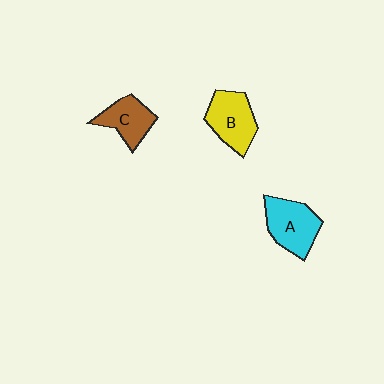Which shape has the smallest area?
Shape C (brown).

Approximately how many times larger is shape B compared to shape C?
Approximately 1.2 times.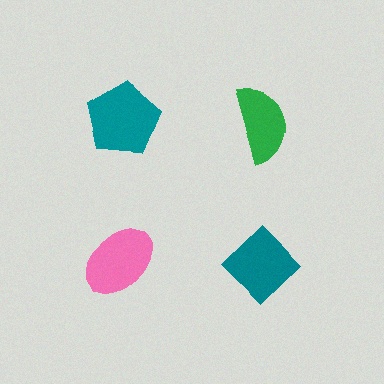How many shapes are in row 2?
2 shapes.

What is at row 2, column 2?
A teal diamond.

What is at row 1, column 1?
A teal pentagon.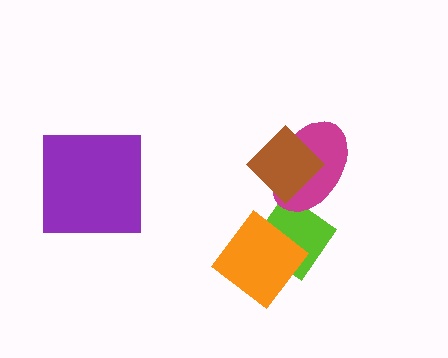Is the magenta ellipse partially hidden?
Yes, it is partially covered by another shape.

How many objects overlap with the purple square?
0 objects overlap with the purple square.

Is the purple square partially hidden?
No, no other shape covers it.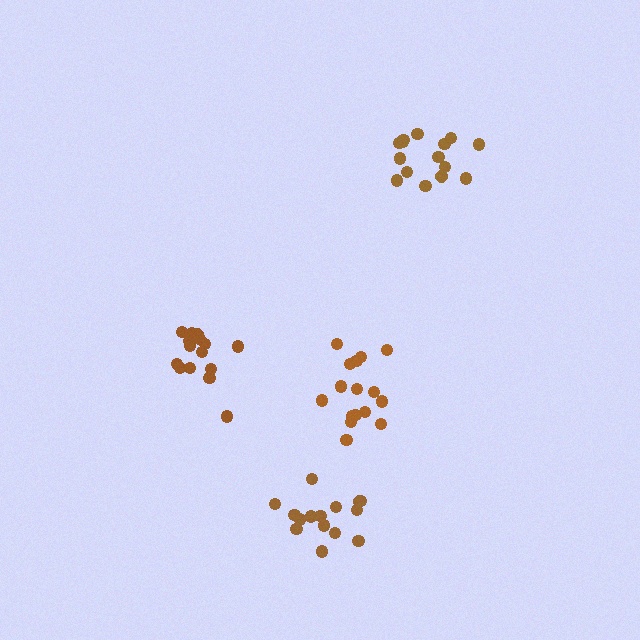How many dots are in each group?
Group 1: 15 dots, Group 2: 15 dots, Group 3: 16 dots, Group 4: 16 dots (62 total).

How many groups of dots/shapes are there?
There are 4 groups.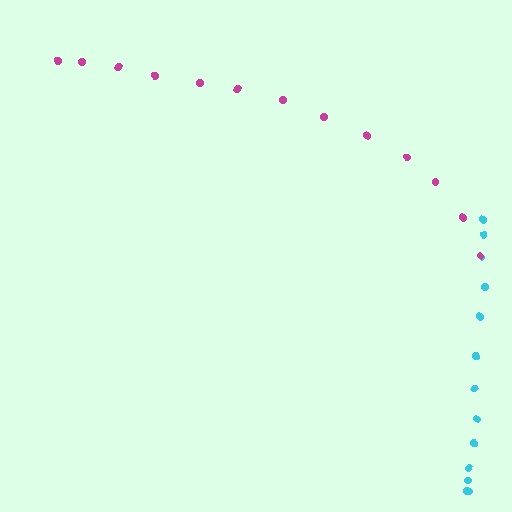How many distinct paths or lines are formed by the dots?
There are 2 distinct paths.